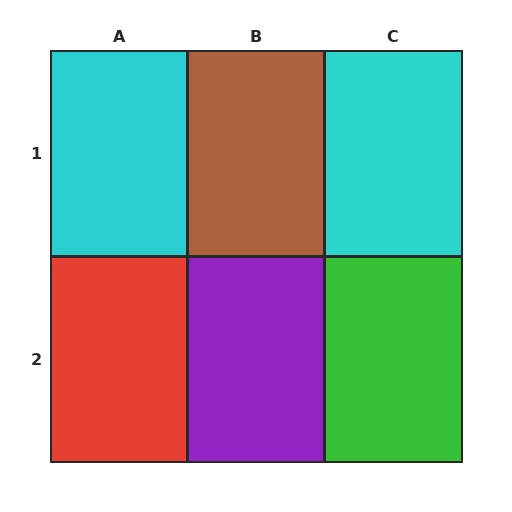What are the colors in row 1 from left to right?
Cyan, brown, cyan.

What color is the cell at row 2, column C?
Green.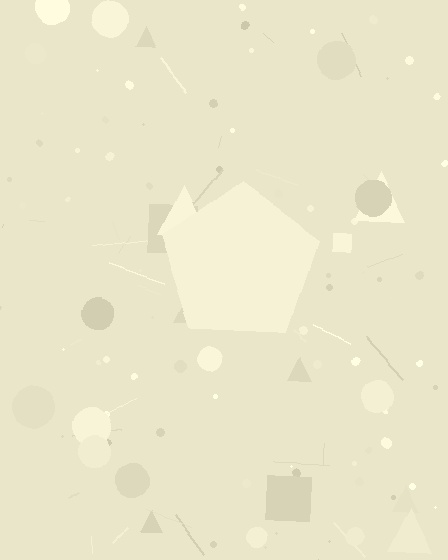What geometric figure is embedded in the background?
A pentagon is embedded in the background.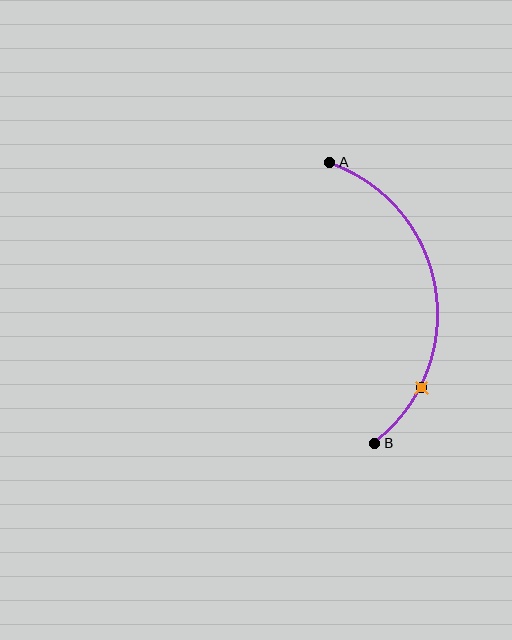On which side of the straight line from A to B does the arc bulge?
The arc bulges to the right of the straight line connecting A and B.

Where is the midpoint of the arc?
The arc midpoint is the point on the curve farthest from the straight line joining A and B. It sits to the right of that line.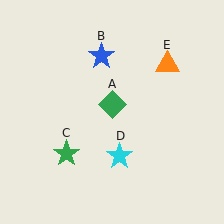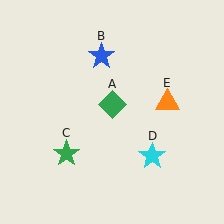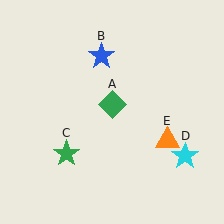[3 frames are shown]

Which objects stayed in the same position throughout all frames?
Green diamond (object A) and blue star (object B) and green star (object C) remained stationary.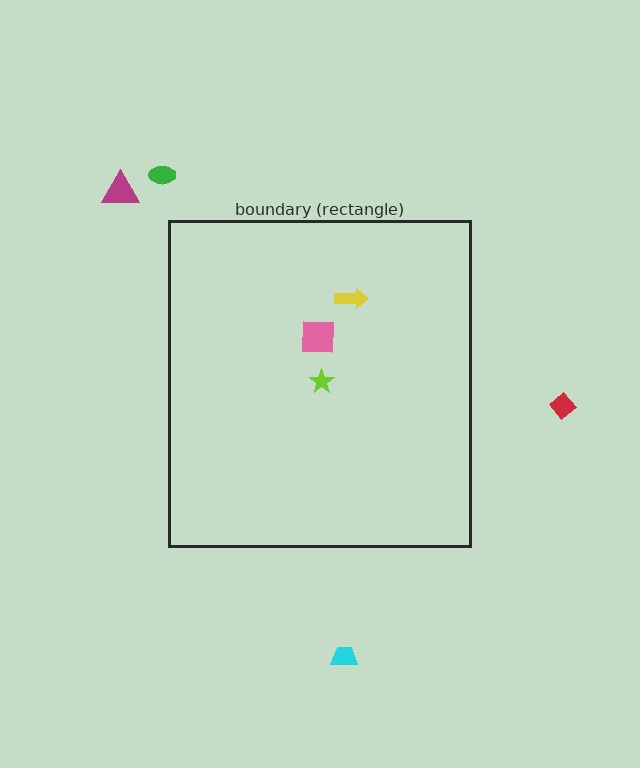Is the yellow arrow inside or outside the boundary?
Inside.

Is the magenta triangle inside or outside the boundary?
Outside.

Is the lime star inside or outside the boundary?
Inside.